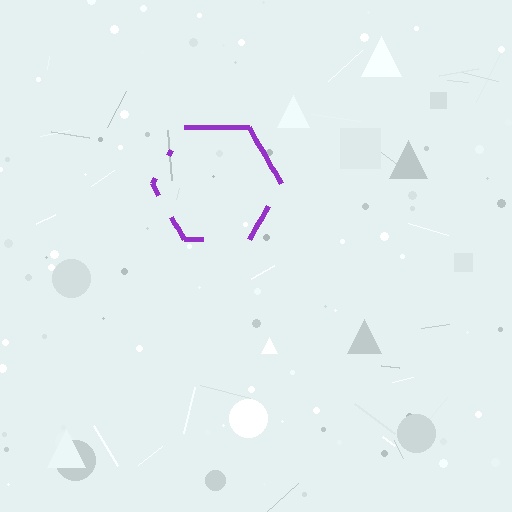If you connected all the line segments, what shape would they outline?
They would outline a hexagon.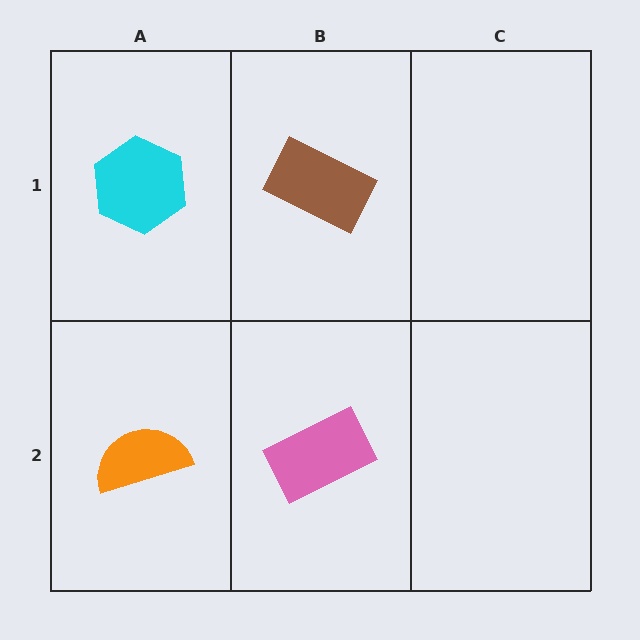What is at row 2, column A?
An orange semicircle.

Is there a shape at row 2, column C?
No, that cell is empty.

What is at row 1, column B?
A brown rectangle.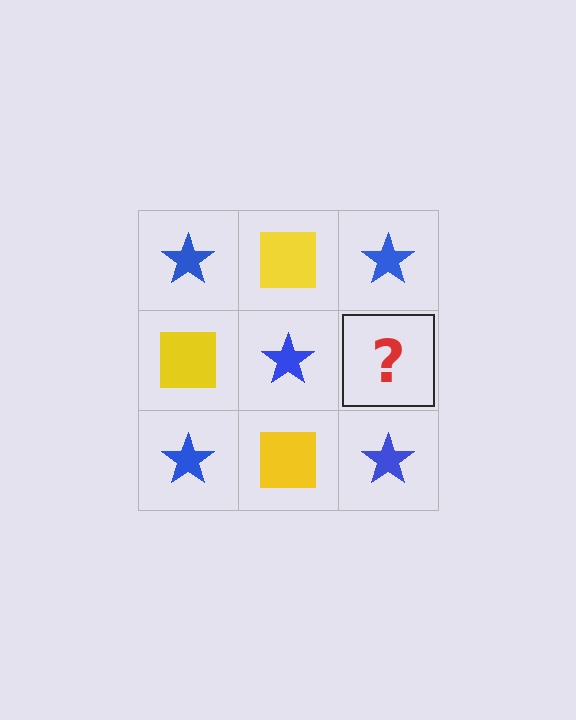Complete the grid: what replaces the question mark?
The question mark should be replaced with a yellow square.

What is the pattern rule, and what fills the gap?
The rule is that it alternates blue star and yellow square in a checkerboard pattern. The gap should be filled with a yellow square.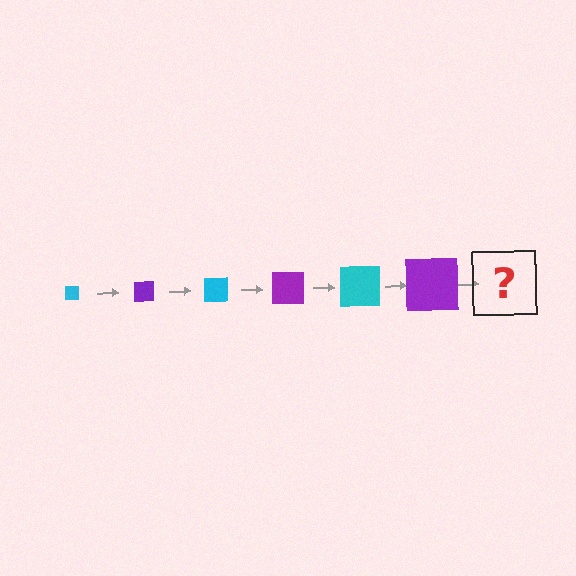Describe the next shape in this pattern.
It should be a cyan square, larger than the previous one.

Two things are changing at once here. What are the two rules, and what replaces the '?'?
The two rules are that the square grows larger each step and the color cycles through cyan and purple. The '?' should be a cyan square, larger than the previous one.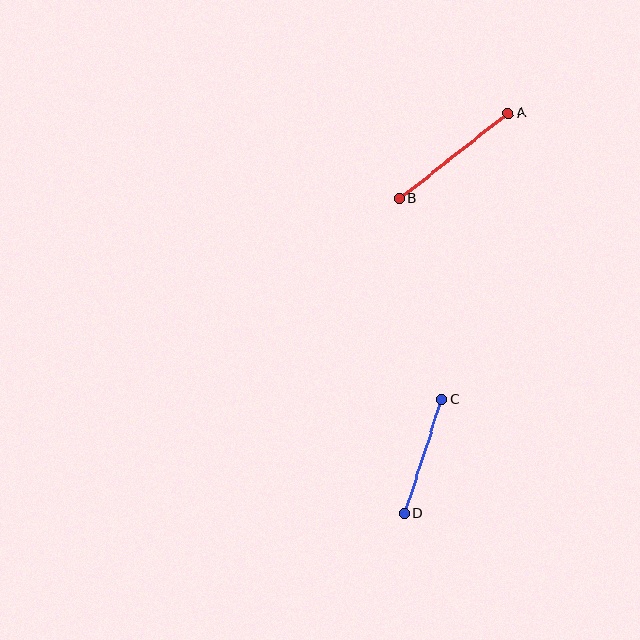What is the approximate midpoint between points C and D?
The midpoint is at approximately (423, 457) pixels.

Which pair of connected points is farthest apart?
Points A and B are farthest apart.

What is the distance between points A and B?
The distance is approximately 138 pixels.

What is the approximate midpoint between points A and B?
The midpoint is at approximately (454, 156) pixels.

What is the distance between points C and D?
The distance is approximately 120 pixels.